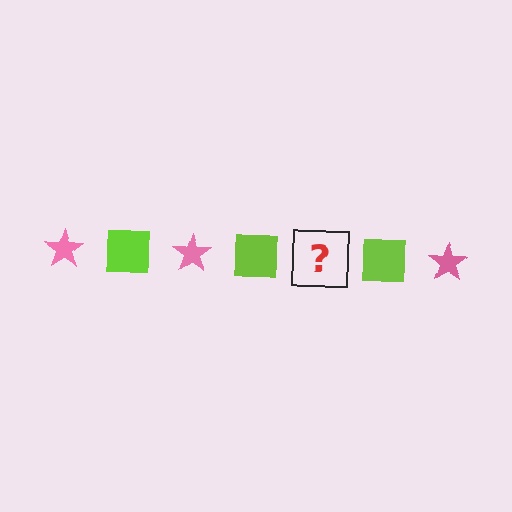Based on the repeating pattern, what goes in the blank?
The blank should be a pink star.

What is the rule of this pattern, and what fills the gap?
The rule is that the pattern alternates between pink star and lime square. The gap should be filled with a pink star.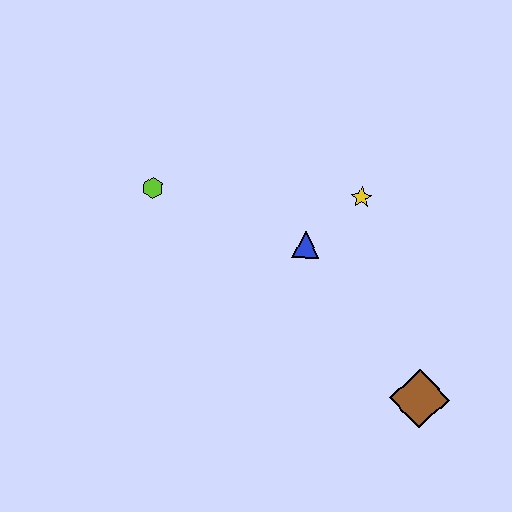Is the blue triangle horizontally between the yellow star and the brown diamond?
No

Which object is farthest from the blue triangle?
The brown diamond is farthest from the blue triangle.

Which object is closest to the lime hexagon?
The blue triangle is closest to the lime hexagon.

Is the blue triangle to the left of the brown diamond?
Yes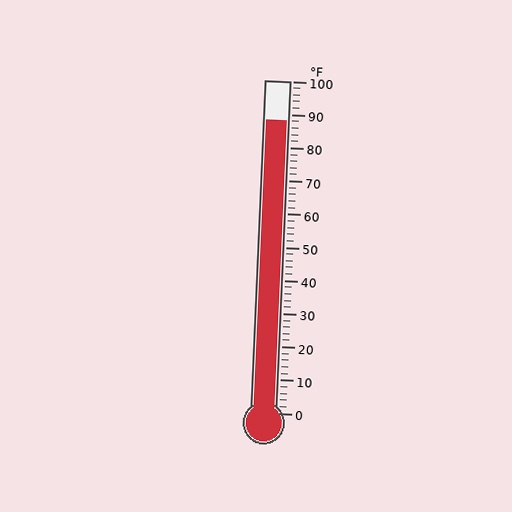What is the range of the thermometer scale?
The thermometer scale ranges from 0°F to 100°F.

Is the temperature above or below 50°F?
The temperature is above 50°F.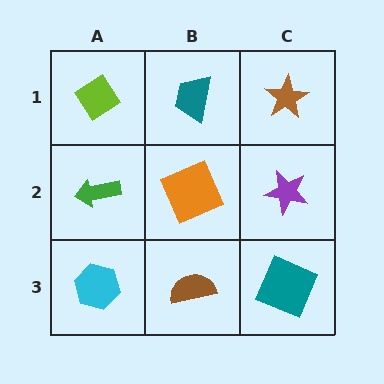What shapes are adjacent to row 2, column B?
A teal trapezoid (row 1, column B), a brown semicircle (row 3, column B), a green arrow (row 2, column A), a purple star (row 2, column C).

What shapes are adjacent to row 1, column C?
A purple star (row 2, column C), a teal trapezoid (row 1, column B).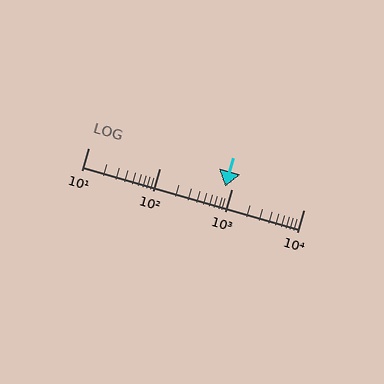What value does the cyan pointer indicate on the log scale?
The pointer indicates approximately 800.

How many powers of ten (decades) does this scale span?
The scale spans 3 decades, from 10 to 10000.